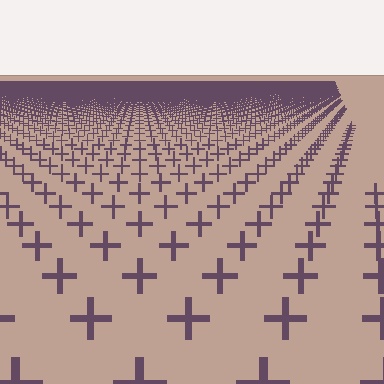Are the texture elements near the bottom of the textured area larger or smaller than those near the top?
Larger. Near the bottom, elements are closer to the viewer and appear at a bigger on-screen size.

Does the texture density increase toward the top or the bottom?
Density increases toward the top.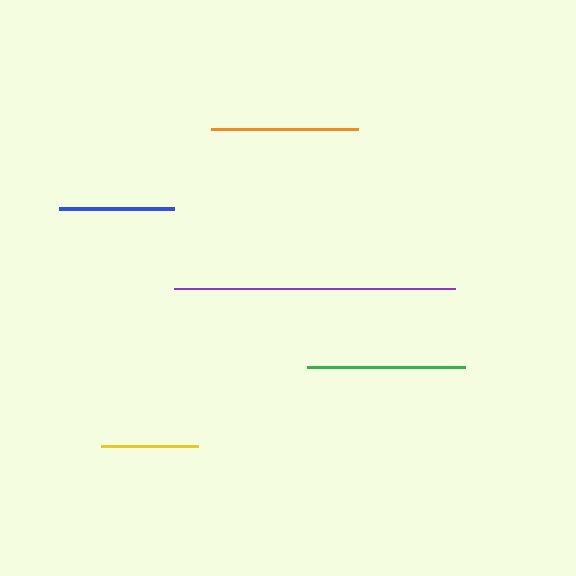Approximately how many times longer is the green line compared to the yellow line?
The green line is approximately 1.6 times the length of the yellow line.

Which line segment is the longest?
The purple line is the longest at approximately 281 pixels.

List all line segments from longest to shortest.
From longest to shortest: purple, green, orange, blue, yellow.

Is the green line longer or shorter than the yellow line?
The green line is longer than the yellow line.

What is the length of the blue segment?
The blue segment is approximately 115 pixels long.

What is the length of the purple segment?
The purple segment is approximately 281 pixels long.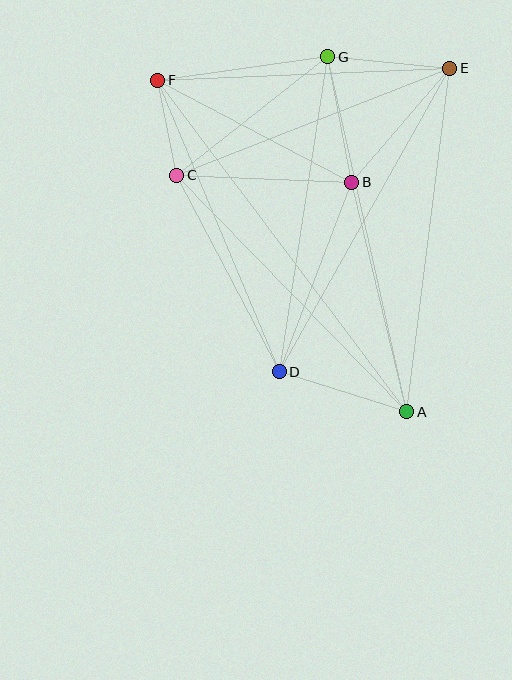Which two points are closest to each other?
Points C and F are closest to each other.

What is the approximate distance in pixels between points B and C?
The distance between B and C is approximately 175 pixels.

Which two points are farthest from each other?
Points A and F are farthest from each other.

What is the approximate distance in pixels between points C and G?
The distance between C and G is approximately 192 pixels.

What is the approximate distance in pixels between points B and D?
The distance between B and D is approximately 203 pixels.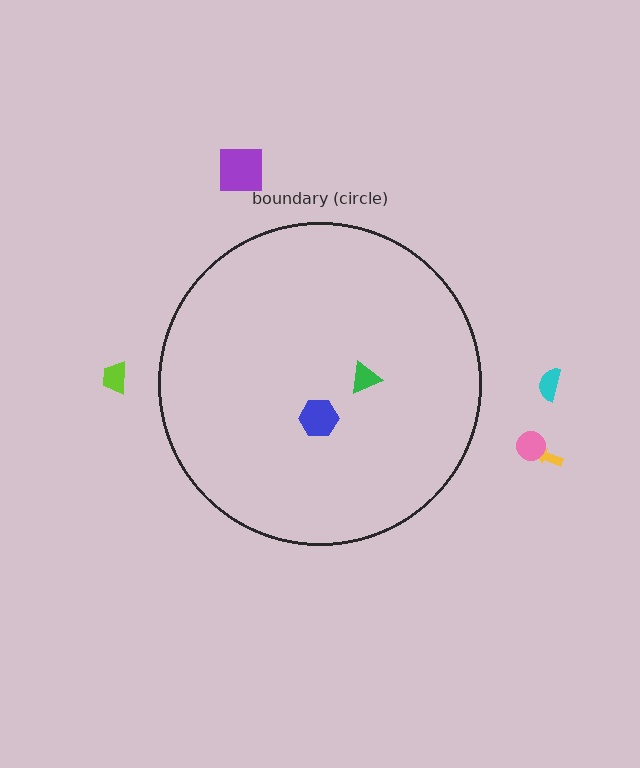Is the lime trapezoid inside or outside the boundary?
Outside.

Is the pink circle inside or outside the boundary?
Outside.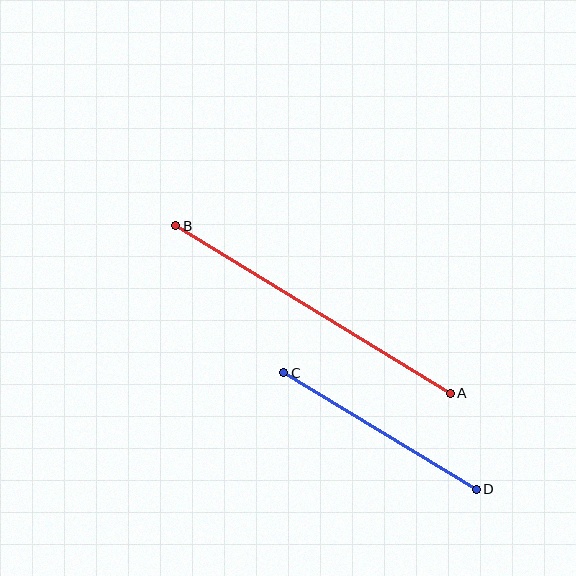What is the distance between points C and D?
The distance is approximately 225 pixels.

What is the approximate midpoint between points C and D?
The midpoint is at approximately (380, 431) pixels.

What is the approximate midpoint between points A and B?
The midpoint is at approximately (313, 309) pixels.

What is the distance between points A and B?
The distance is approximately 321 pixels.